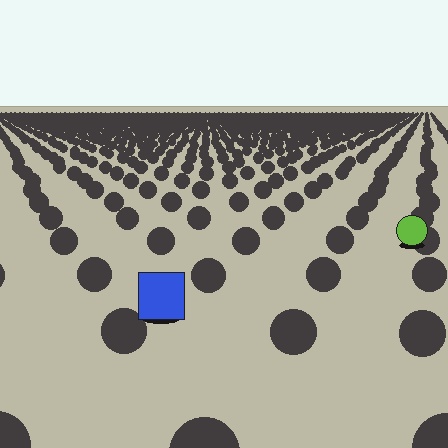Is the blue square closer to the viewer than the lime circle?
Yes. The blue square is closer — you can tell from the texture gradient: the ground texture is coarser near it.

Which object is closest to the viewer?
The blue square is closest. The texture marks near it are larger and more spread out.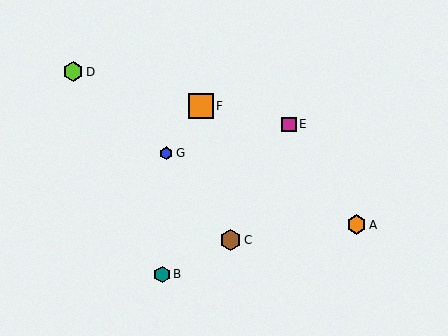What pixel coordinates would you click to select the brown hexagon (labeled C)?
Click at (231, 240) to select the brown hexagon C.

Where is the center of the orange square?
The center of the orange square is at (201, 106).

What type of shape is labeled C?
Shape C is a brown hexagon.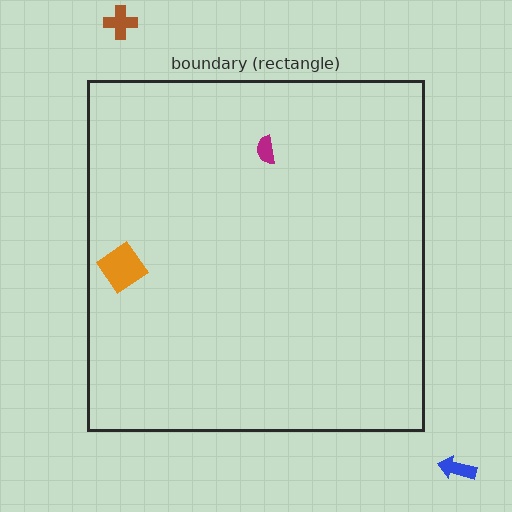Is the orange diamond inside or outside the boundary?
Inside.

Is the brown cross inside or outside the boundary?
Outside.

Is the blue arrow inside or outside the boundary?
Outside.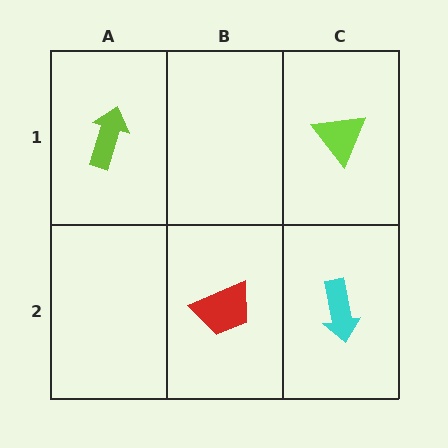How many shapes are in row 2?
2 shapes.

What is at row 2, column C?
A cyan arrow.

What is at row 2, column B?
A red trapezoid.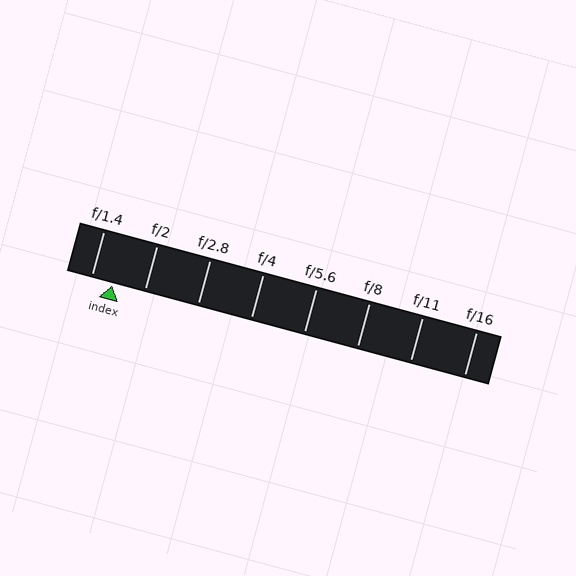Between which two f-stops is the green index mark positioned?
The index mark is between f/1.4 and f/2.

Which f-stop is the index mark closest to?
The index mark is closest to f/1.4.